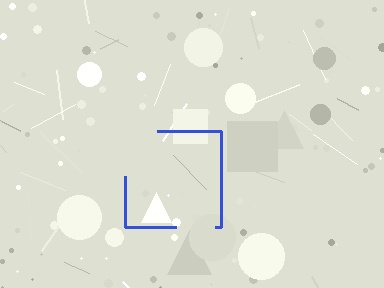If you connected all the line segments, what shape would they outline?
They would outline a square.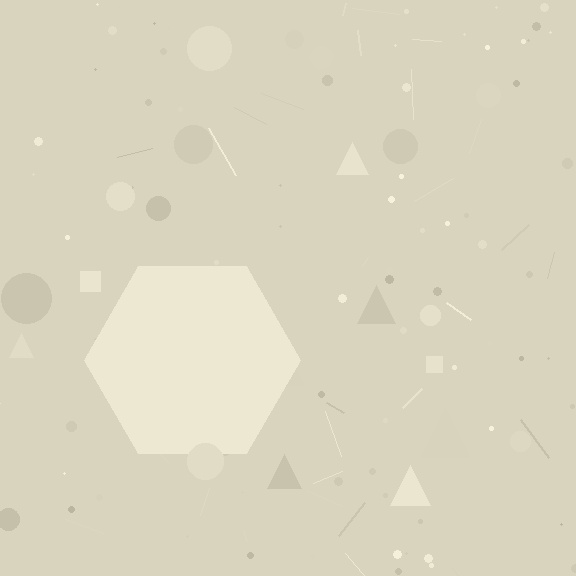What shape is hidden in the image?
A hexagon is hidden in the image.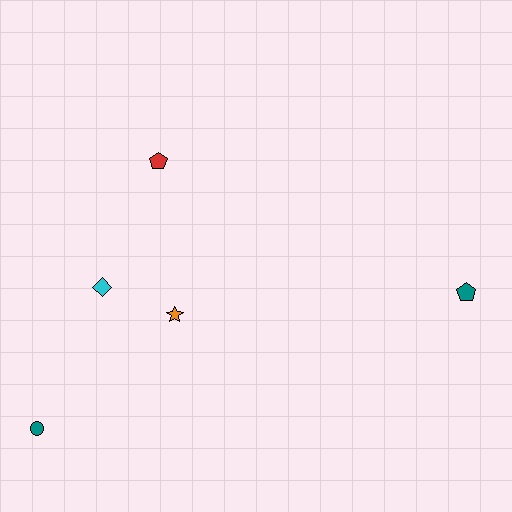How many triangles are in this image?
There are no triangles.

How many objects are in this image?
There are 5 objects.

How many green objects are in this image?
There are no green objects.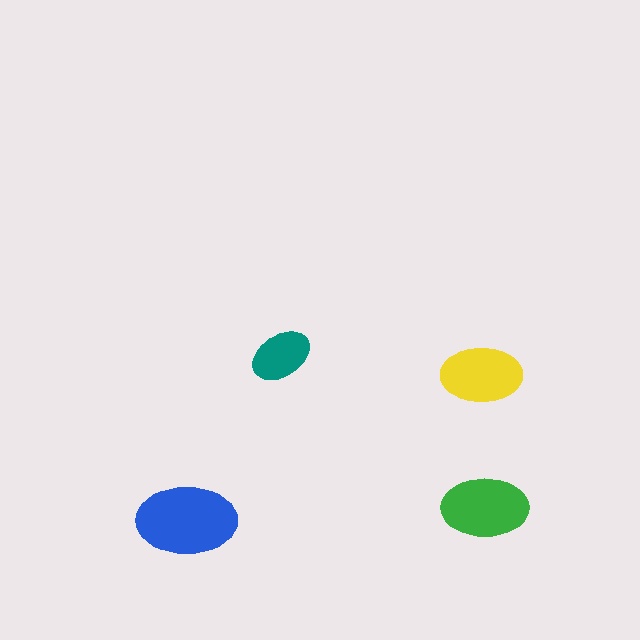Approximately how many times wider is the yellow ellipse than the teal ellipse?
About 1.5 times wider.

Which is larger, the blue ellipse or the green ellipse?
The blue one.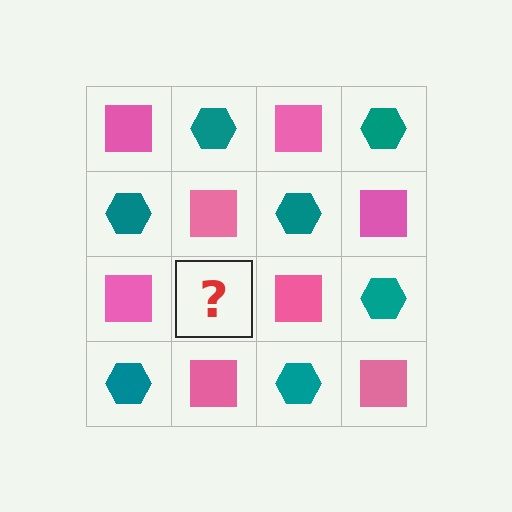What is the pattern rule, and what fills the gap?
The rule is that it alternates pink square and teal hexagon in a checkerboard pattern. The gap should be filled with a teal hexagon.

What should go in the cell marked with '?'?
The missing cell should contain a teal hexagon.